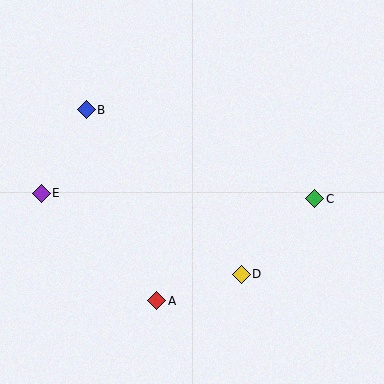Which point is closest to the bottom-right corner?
Point D is closest to the bottom-right corner.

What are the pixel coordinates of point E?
Point E is at (41, 193).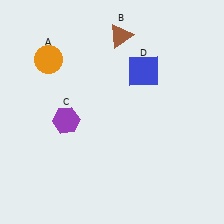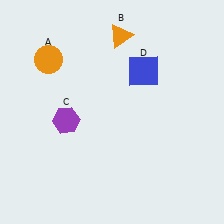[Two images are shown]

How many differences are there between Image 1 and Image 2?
There is 1 difference between the two images.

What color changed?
The triangle (B) changed from brown in Image 1 to orange in Image 2.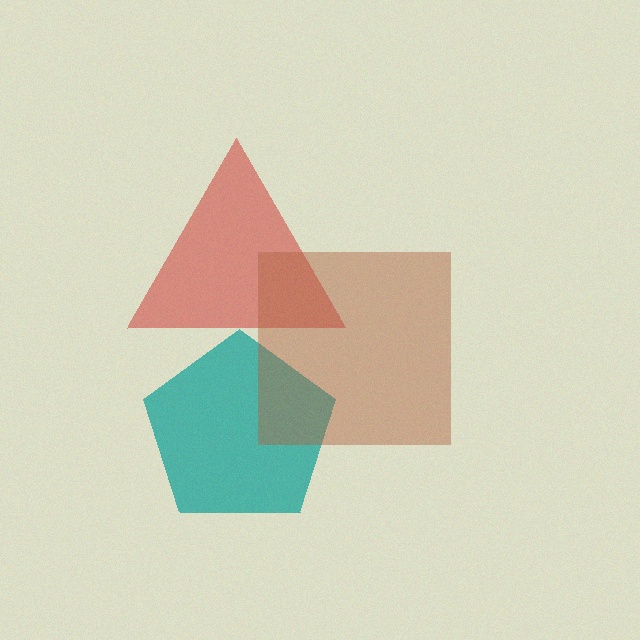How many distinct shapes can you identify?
There are 3 distinct shapes: a teal pentagon, a red triangle, a brown square.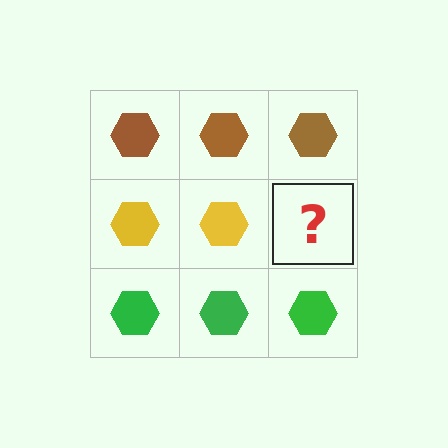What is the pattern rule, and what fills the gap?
The rule is that each row has a consistent color. The gap should be filled with a yellow hexagon.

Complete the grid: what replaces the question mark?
The question mark should be replaced with a yellow hexagon.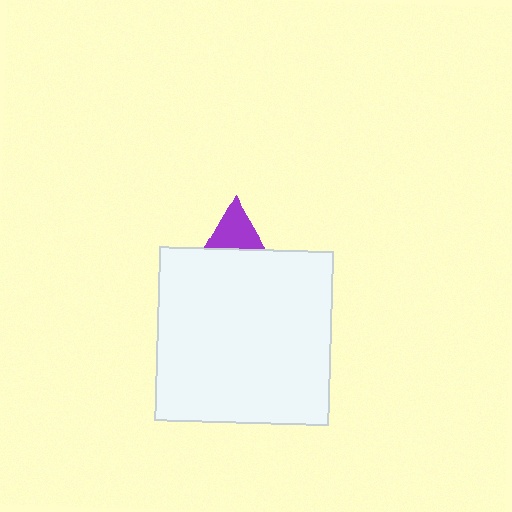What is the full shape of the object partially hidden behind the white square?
The partially hidden object is a purple triangle.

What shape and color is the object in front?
The object in front is a white square.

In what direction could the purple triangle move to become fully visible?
The purple triangle could move up. That would shift it out from behind the white square entirely.